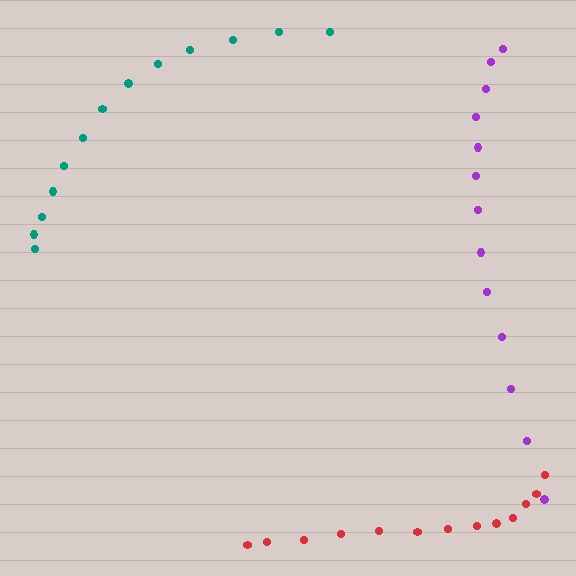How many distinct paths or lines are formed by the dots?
There are 3 distinct paths.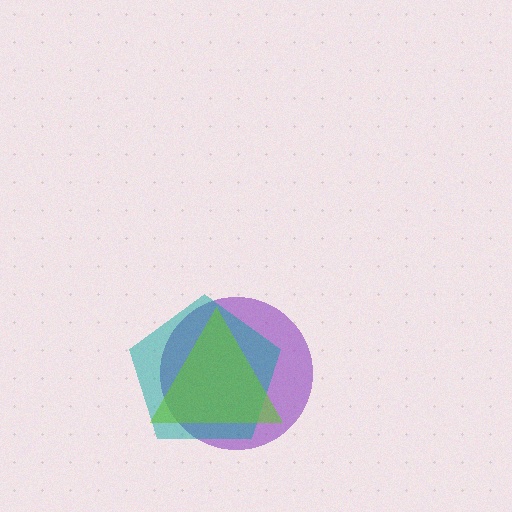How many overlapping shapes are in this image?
There are 3 overlapping shapes in the image.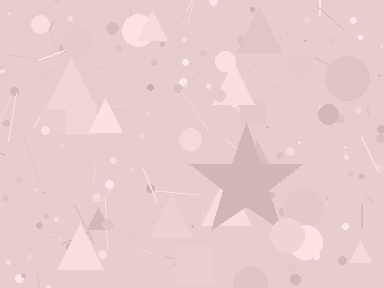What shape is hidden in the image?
A star is hidden in the image.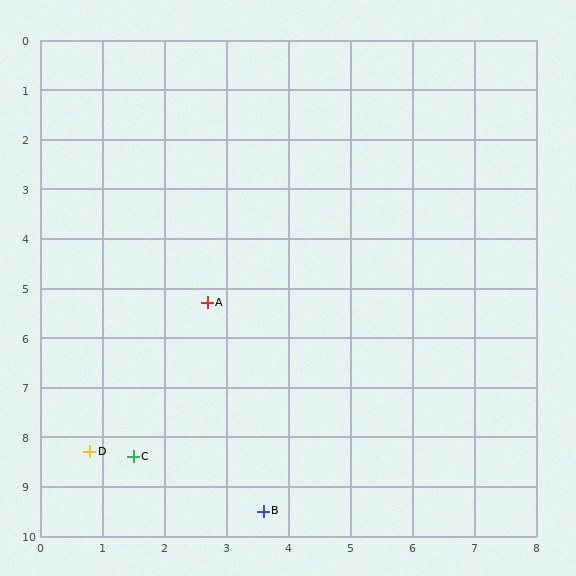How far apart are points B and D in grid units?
Points B and D are about 3.0 grid units apart.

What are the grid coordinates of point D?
Point D is at approximately (0.8, 8.3).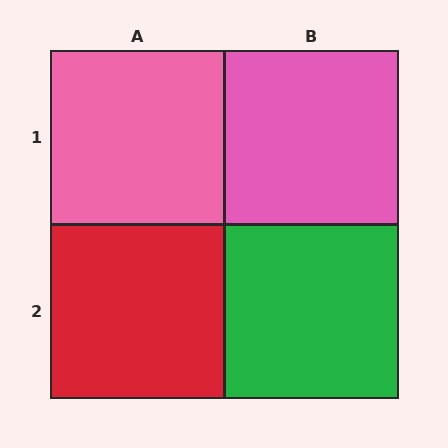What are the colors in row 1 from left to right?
Pink, pink.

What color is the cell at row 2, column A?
Red.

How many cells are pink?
2 cells are pink.